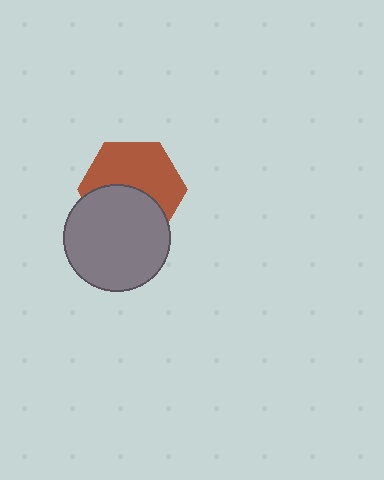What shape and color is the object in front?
The object in front is a gray circle.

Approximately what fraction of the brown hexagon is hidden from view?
Roughly 44% of the brown hexagon is hidden behind the gray circle.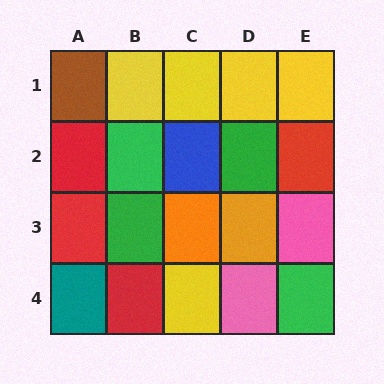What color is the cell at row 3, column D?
Orange.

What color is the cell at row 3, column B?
Green.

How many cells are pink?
2 cells are pink.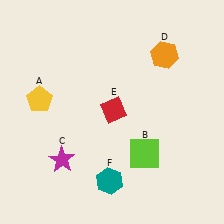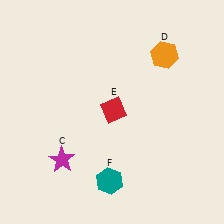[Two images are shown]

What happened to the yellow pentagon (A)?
The yellow pentagon (A) was removed in Image 2. It was in the top-left area of Image 1.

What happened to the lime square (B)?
The lime square (B) was removed in Image 2. It was in the bottom-right area of Image 1.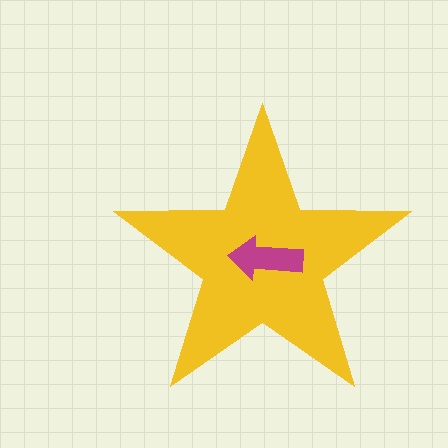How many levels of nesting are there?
2.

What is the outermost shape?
The yellow star.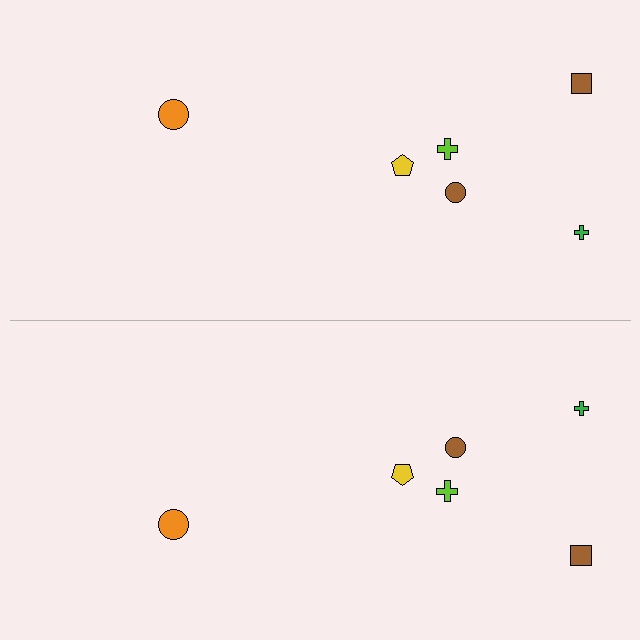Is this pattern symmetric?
Yes, this pattern has bilateral (reflection) symmetry.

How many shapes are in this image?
There are 12 shapes in this image.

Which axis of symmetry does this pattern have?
The pattern has a horizontal axis of symmetry running through the center of the image.